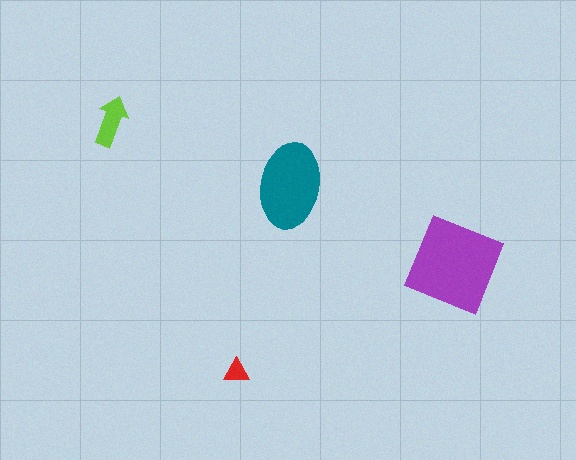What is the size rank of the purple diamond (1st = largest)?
1st.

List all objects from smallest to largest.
The red triangle, the lime arrow, the teal ellipse, the purple diamond.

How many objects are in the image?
There are 4 objects in the image.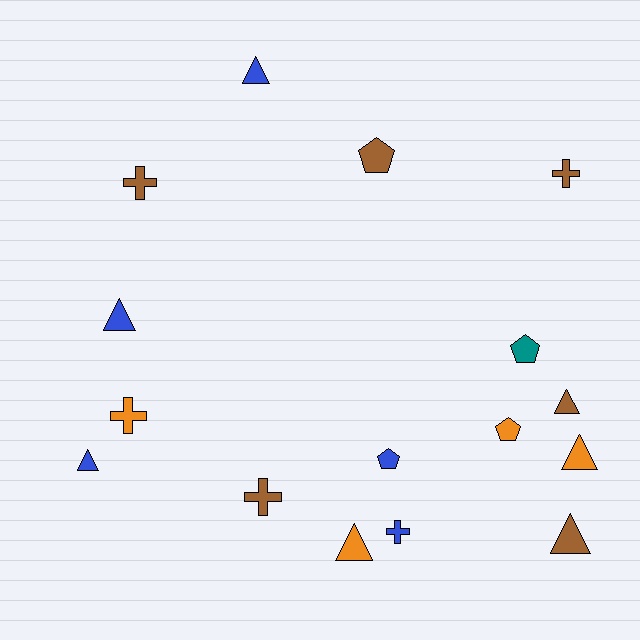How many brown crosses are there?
There are 3 brown crosses.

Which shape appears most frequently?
Triangle, with 7 objects.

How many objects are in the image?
There are 16 objects.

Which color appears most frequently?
Brown, with 6 objects.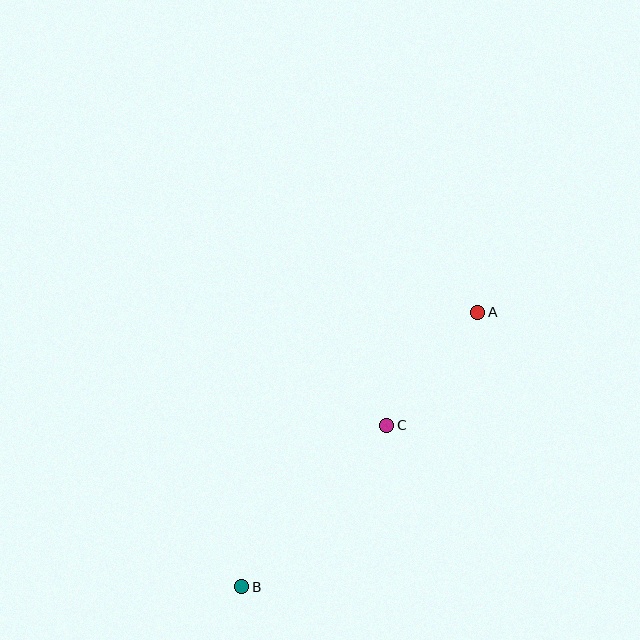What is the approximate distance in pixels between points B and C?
The distance between B and C is approximately 217 pixels.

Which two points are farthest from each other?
Points A and B are farthest from each other.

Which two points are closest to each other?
Points A and C are closest to each other.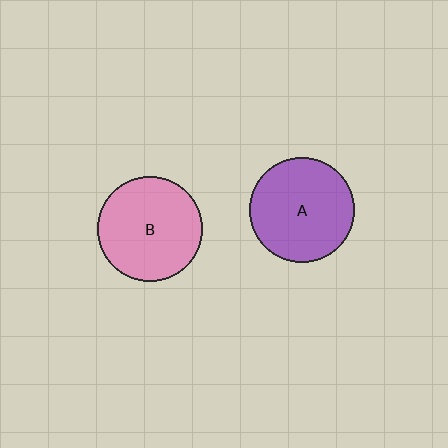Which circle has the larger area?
Circle B (pink).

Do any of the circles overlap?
No, none of the circles overlap.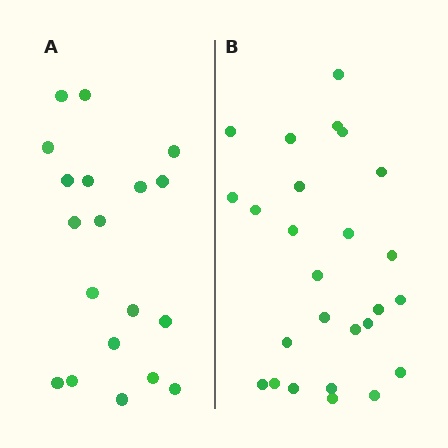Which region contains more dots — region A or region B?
Region B (the right region) has more dots.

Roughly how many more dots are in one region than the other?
Region B has roughly 8 or so more dots than region A.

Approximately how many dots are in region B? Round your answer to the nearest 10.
About 30 dots. (The exact count is 26, which rounds to 30.)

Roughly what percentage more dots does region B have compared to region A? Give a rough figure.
About 35% more.